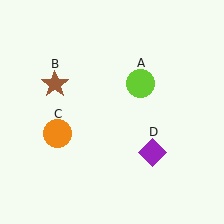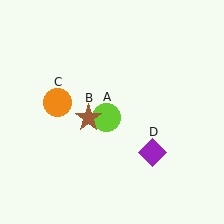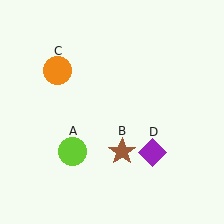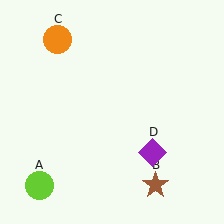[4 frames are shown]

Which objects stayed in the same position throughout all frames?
Purple diamond (object D) remained stationary.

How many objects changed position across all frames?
3 objects changed position: lime circle (object A), brown star (object B), orange circle (object C).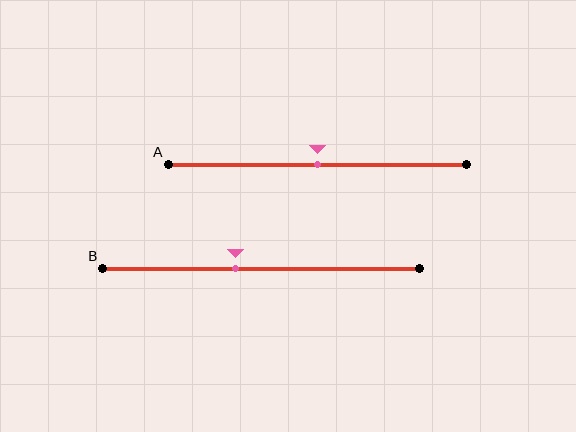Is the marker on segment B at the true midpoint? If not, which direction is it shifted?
No, the marker on segment B is shifted to the left by about 8% of the segment length.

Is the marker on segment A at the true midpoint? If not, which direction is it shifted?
Yes, the marker on segment A is at the true midpoint.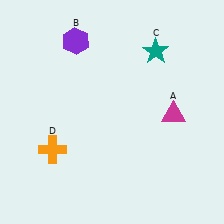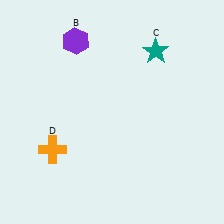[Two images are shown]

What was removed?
The magenta triangle (A) was removed in Image 2.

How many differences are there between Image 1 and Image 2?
There is 1 difference between the two images.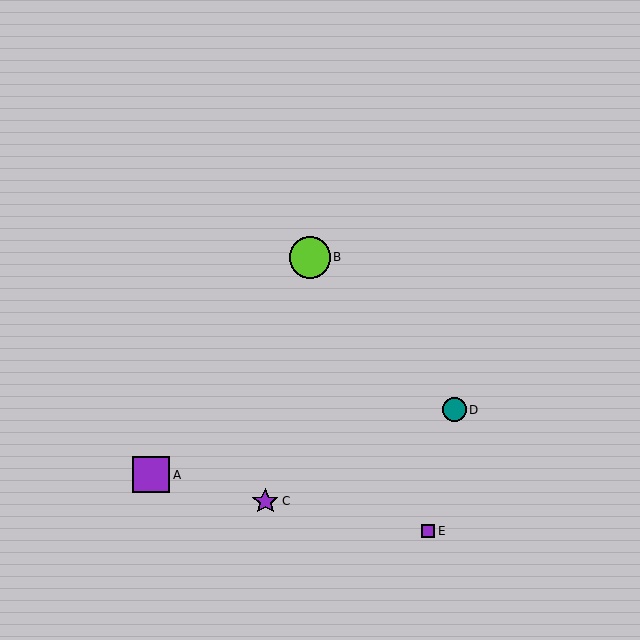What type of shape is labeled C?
Shape C is a purple star.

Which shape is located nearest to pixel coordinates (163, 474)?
The purple square (labeled A) at (151, 475) is nearest to that location.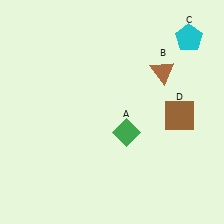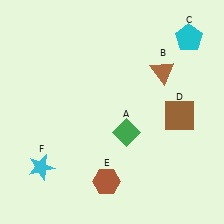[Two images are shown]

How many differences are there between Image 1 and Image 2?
There are 2 differences between the two images.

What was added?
A brown hexagon (E), a cyan star (F) were added in Image 2.